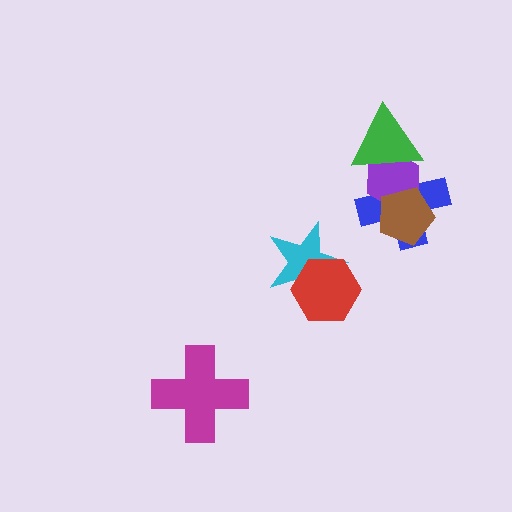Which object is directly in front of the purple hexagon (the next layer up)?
The brown pentagon is directly in front of the purple hexagon.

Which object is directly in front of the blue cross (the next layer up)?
The purple hexagon is directly in front of the blue cross.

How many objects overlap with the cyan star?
1 object overlaps with the cyan star.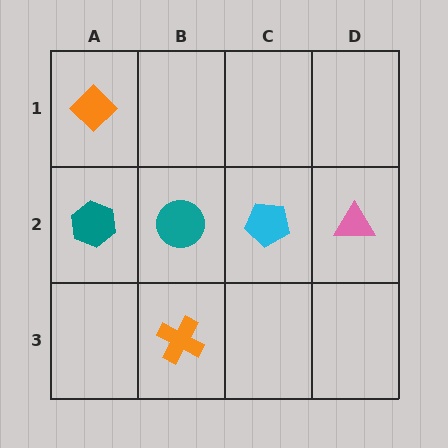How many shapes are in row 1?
1 shape.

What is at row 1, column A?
An orange diamond.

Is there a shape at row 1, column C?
No, that cell is empty.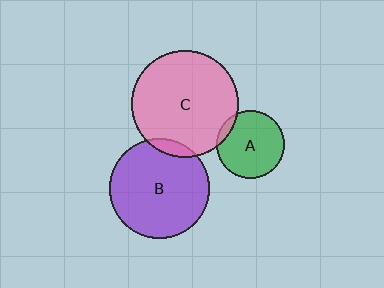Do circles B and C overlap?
Yes.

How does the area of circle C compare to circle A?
Approximately 2.5 times.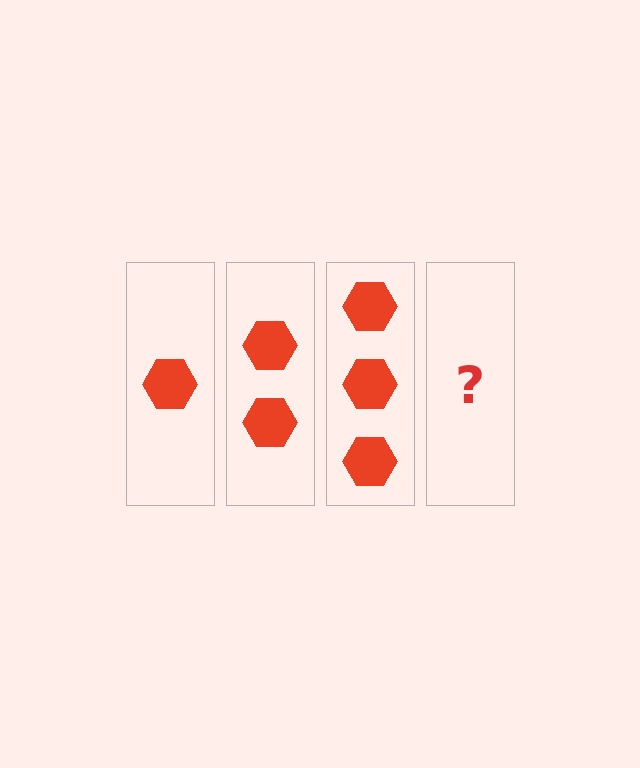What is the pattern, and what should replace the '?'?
The pattern is that each step adds one more hexagon. The '?' should be 4 hexagons.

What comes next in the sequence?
The next element should be 4 hexagons.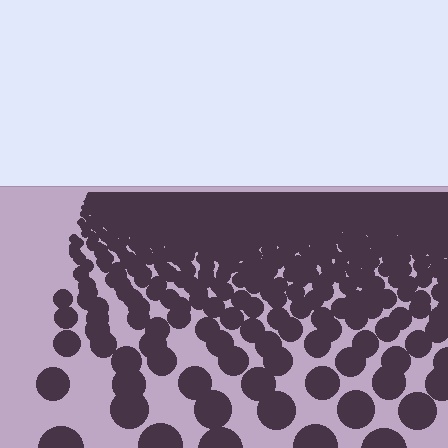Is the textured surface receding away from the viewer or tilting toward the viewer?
The surface is receding away from the viewer. Texture elements get smaller and denser toward the top.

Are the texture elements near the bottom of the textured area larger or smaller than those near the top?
Larger. Near the bottom, elements are closer to the viewer and appear at a bigger on-screen size.